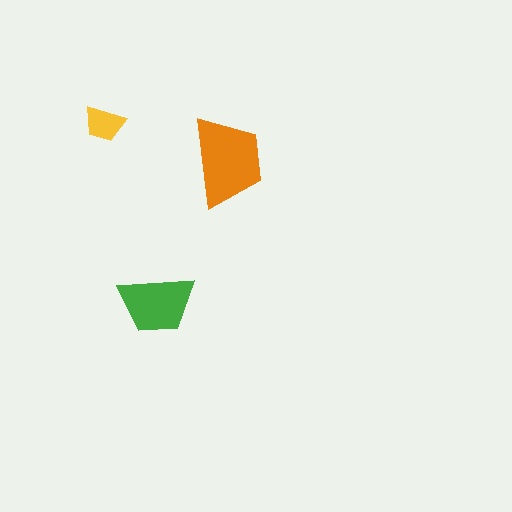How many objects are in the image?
There are 3 objects in the image.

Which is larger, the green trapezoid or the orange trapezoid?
The orange one.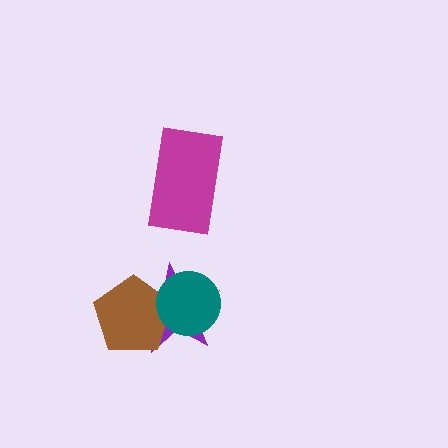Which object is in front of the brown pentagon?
The teal circle is in front of the brown pentagon.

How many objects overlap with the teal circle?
2 objects overlap with the teal circle.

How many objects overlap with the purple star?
2 objects overlap with the purple star.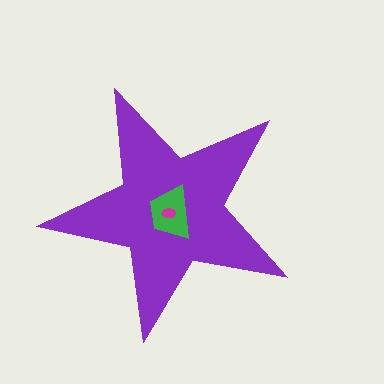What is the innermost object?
The magenta ellipse.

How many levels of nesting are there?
3.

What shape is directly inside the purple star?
The green trapezoid.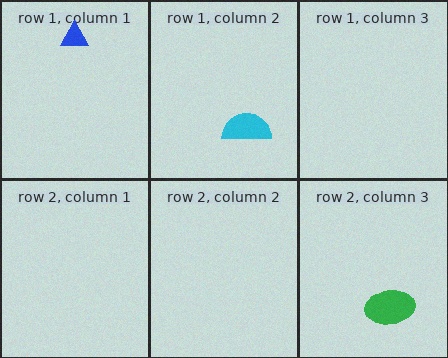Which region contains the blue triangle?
The row 1, column 1 region.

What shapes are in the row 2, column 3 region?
The green ellipse.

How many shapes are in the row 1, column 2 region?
1.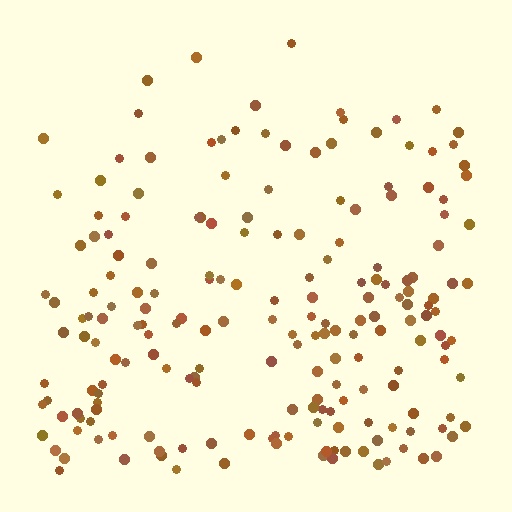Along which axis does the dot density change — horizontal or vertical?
Vertical.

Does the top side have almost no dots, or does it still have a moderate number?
Still a moderate number, just noticeably fewer than the bottom.